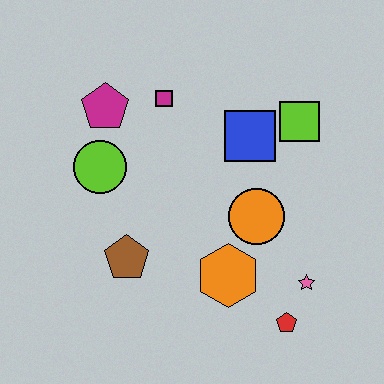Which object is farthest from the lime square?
The brown pentagon is farthest from the lime square.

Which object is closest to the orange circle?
The orange hexagon is closest to the orange circle.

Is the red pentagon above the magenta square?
No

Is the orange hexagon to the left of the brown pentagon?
No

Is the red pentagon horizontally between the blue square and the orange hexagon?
No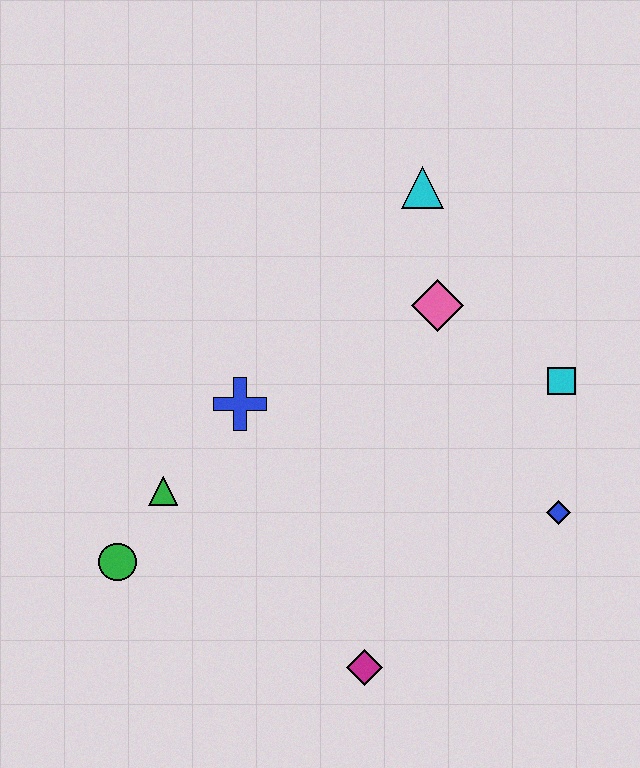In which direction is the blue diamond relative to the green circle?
The blue diamond is to the right of the green circle.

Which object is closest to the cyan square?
The blue diamond is closest to the cyan square.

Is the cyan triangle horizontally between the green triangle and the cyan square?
Yes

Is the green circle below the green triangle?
Yes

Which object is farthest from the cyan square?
The green circle is farthest from the cyan square.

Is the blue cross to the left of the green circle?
No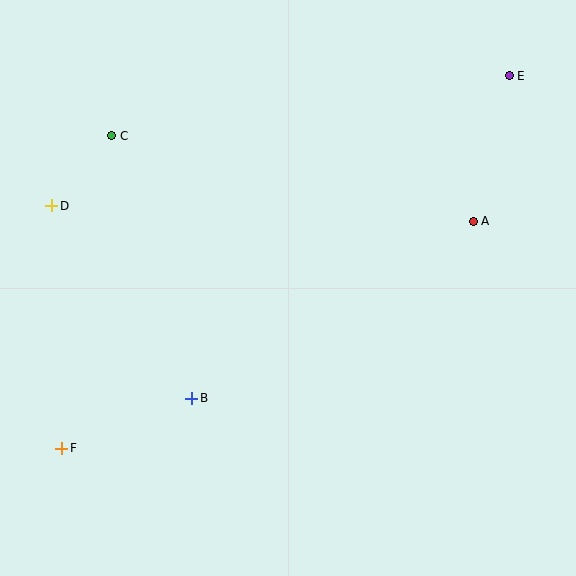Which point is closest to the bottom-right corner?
Point A is closest to the bottom-right corner.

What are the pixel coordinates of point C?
Point C is at (112, 136).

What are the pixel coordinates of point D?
Point D is at (52, 206).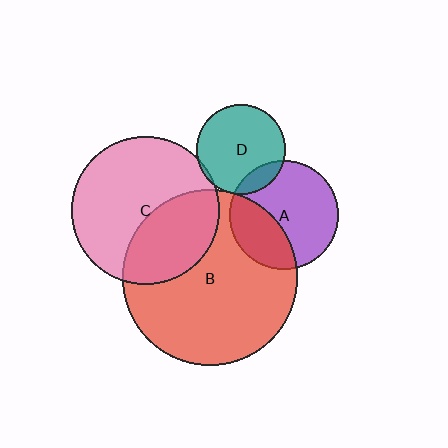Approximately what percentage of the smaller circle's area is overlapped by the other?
Approximately 5%.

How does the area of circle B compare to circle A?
Approximately 2.6 times.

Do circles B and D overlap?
Yes.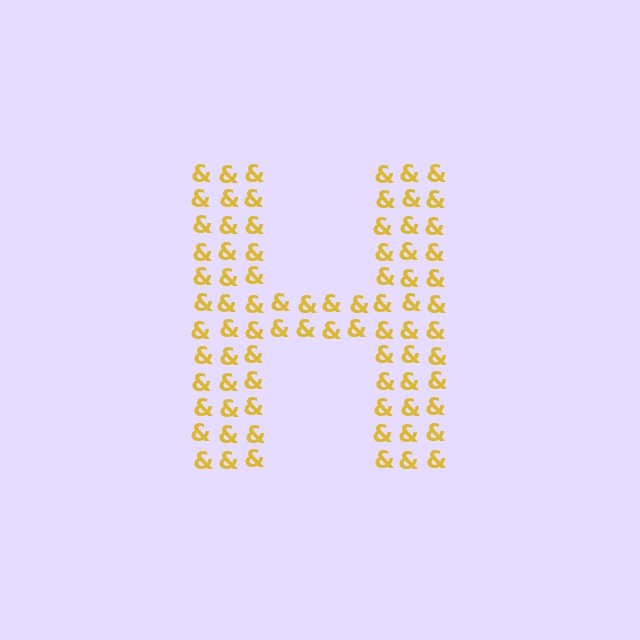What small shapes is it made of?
It is made of small ampersands.